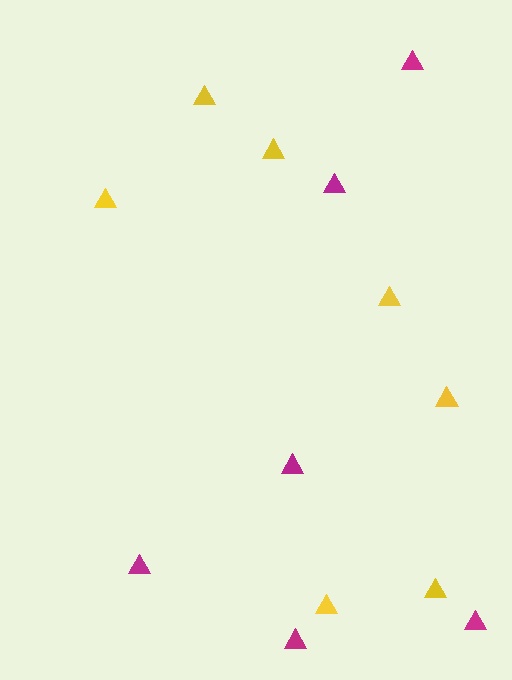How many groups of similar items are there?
There are 2 groups: one group of magenta triangles (6) and one group of yellow triangles (7).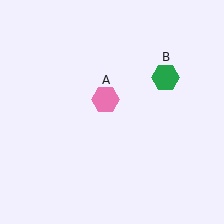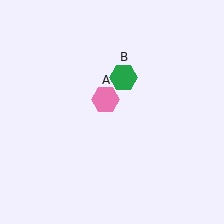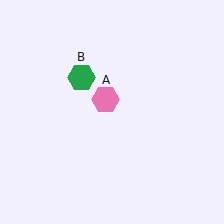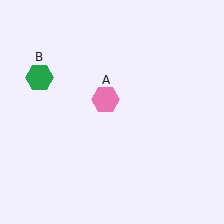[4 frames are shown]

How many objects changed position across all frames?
1 object changed position: green hexagon (object B).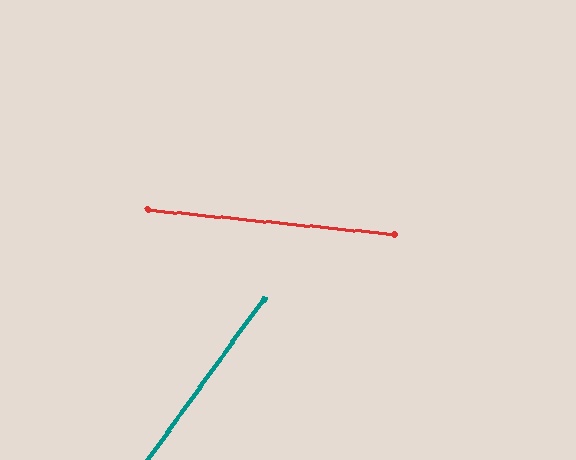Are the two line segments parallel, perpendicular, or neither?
Neither parallel nor perpendicular — they differ by about 60°.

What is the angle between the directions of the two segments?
Approximately 60 degrees.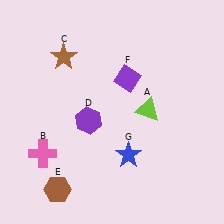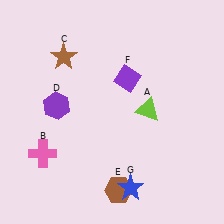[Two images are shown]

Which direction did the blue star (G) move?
The blue star (G) moved down.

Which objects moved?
The objects that moved are: the purple hexagon (D), the brown hexagon (E), the blue star (G).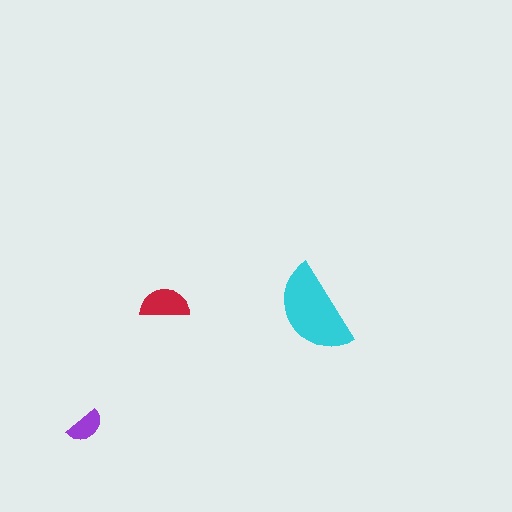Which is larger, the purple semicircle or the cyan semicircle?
The cyan one.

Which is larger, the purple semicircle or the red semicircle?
The red one.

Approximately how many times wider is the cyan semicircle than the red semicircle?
About 2 times wider.